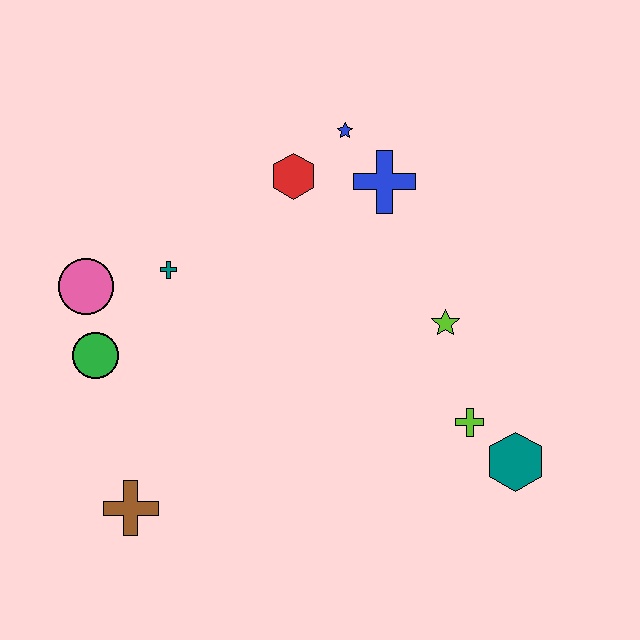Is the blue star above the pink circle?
Yes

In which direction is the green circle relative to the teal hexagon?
The green circle is to the left of the teal hexagon.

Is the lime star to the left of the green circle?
No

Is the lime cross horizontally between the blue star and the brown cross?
No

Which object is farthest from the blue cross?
The brown cross is farthest from the blue cross.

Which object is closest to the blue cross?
The blue star is closest to the blue cross.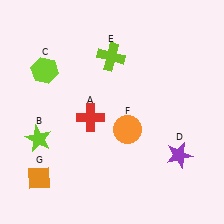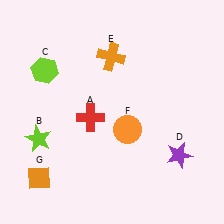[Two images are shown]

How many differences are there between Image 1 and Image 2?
There is 1 difference between the two images.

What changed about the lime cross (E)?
In Image 1, E is lime. In Image 2, it changed to orange.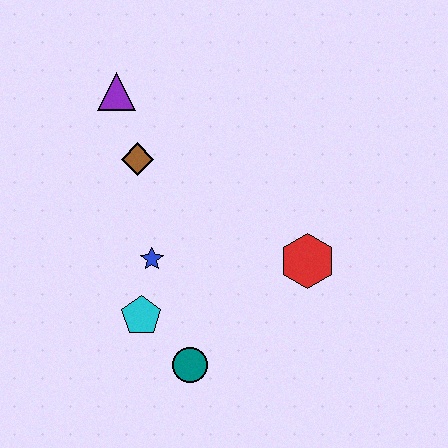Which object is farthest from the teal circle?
The purple triangle is farthest from the teal circle.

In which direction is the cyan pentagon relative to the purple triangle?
The cyan pentagon is below the purple triangle.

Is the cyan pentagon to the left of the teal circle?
Yes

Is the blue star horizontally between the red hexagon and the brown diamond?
Yes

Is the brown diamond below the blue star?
No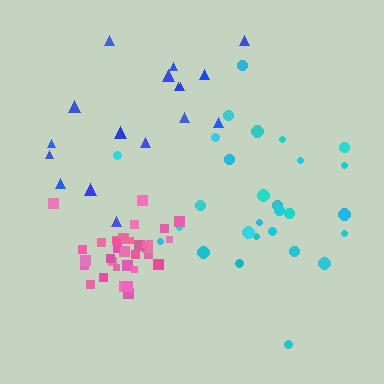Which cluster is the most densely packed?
Pink.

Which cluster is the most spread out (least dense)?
Blue.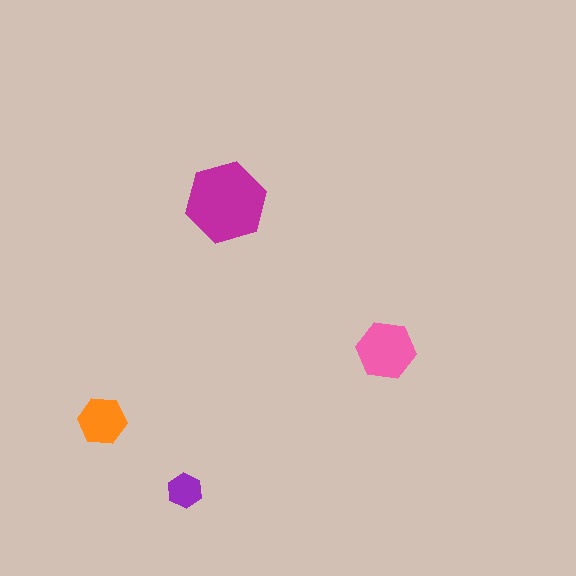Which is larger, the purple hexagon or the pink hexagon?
The pink one.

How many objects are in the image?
There are 4 objects in the image.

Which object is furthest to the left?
The orange hexagon is leftmost.